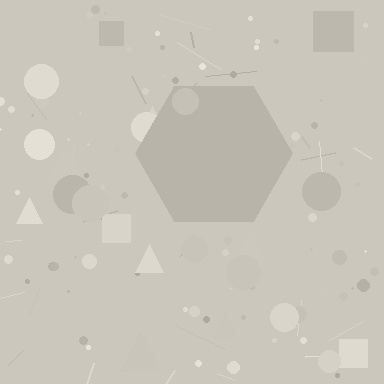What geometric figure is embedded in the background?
A hexagon is embedded in the background.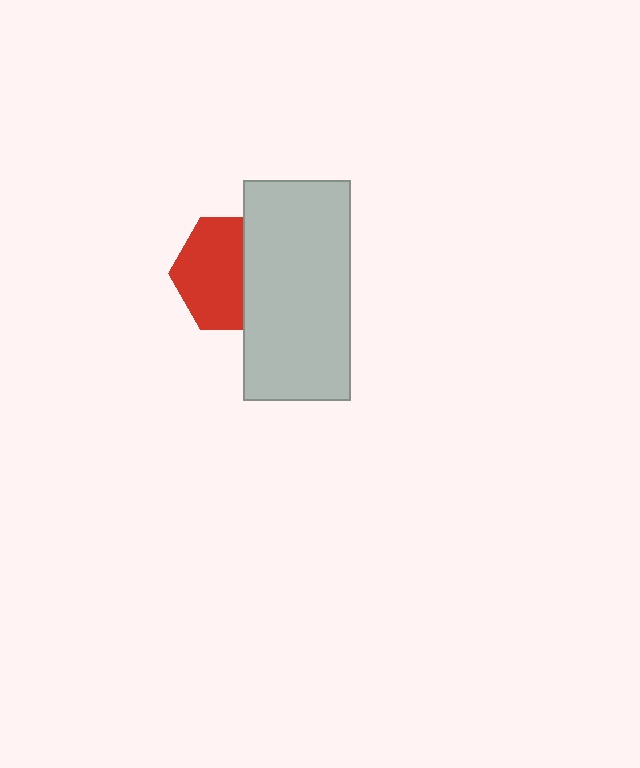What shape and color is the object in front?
The object in front is a light gray rectangle.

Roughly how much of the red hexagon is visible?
About half of it is visible (roughly 60%).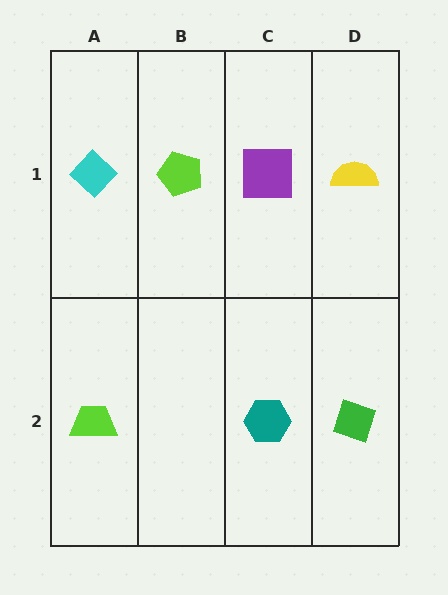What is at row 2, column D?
A green diamond.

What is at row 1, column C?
A purple square.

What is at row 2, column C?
A teal hexagon.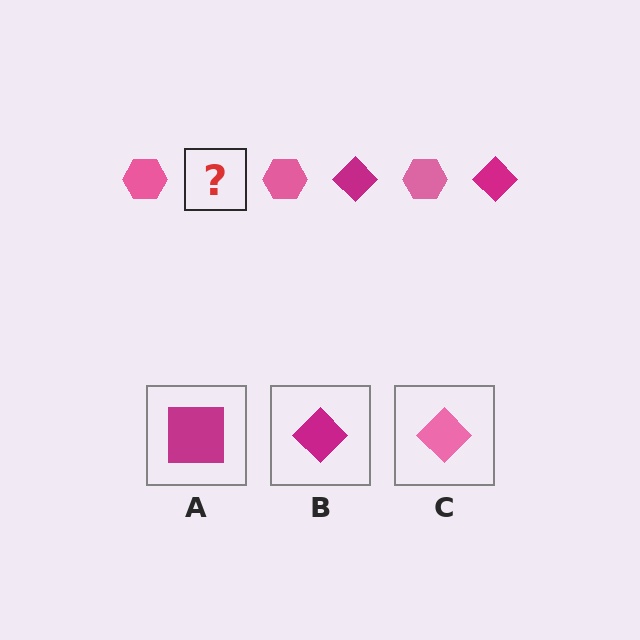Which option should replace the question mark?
Option B.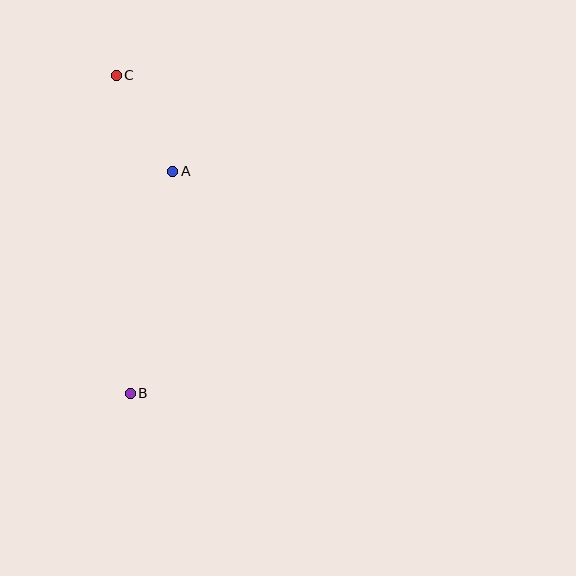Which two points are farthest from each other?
Points B and C are farthest from each other.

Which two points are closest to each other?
Points A and C are closest to each other.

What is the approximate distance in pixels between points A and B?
The distance between A and B is approximately 226 pixels.